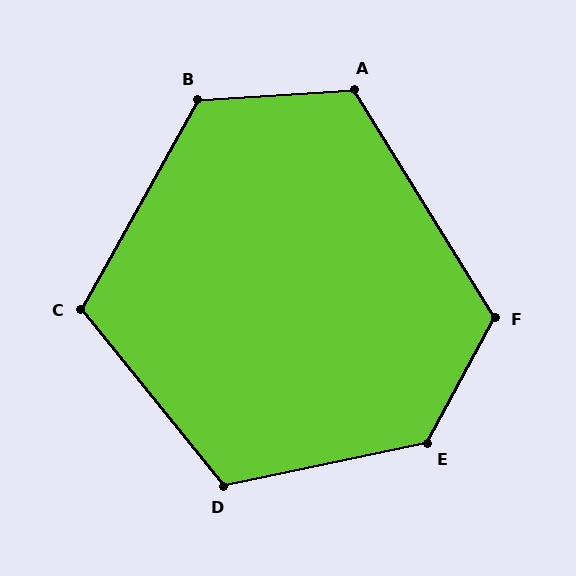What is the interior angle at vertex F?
Approximately 120 degrees (obtuse).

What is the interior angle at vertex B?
Approximately 123 degrees (obtuse).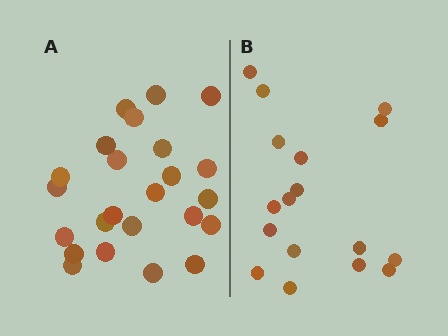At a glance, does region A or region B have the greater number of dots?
Region A (the left region) has more dots.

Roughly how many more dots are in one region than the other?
Region A has roughly 8 or so more dots than region B.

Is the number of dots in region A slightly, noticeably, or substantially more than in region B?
Region A has noticeably more, but not dramatically so. The ratio is roughly 1.4 to 1.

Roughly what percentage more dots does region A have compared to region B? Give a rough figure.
About 40% more.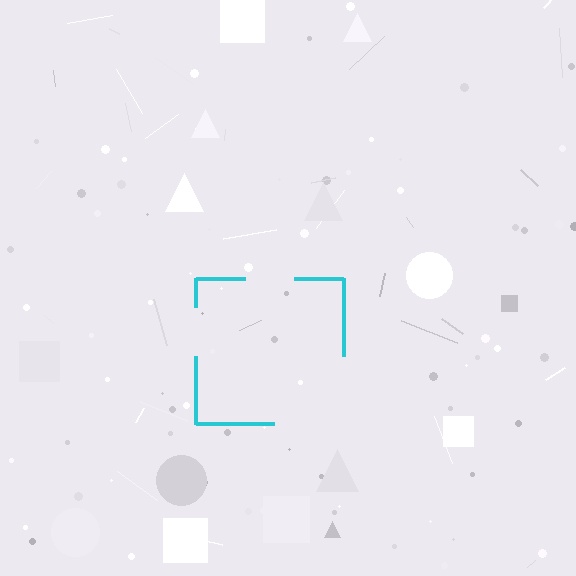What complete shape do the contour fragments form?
The contour fragments form a square.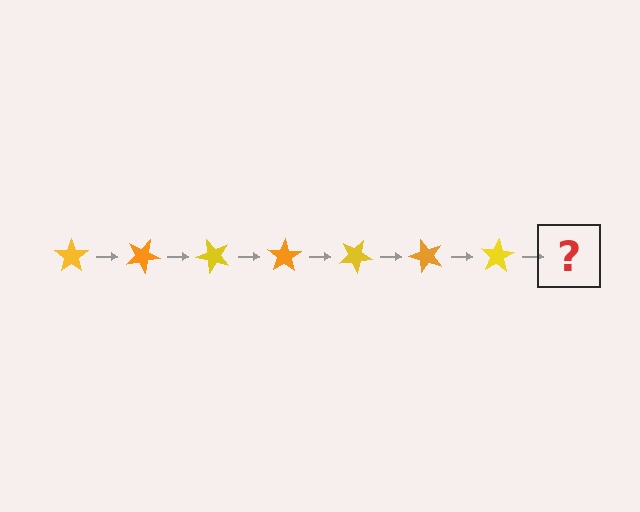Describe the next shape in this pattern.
It should be an orange star, rotated 175 degrees from the start.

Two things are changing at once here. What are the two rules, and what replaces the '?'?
The two rules are that it rotates 25 degrees each step and the color cycles through yellow and orange. The '?' should be an orange star, rotated 175 degrees from the start.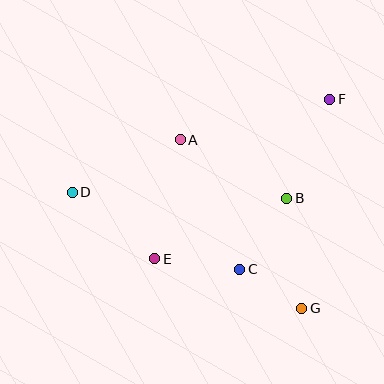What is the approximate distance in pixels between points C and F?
The distance between C and F is approximately 192 pixels.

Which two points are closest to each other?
Points C and G are closest to each other.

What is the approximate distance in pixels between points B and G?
The distance between B and G is approximately 111 pixels.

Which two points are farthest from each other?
Points D and F are farthest from each other.